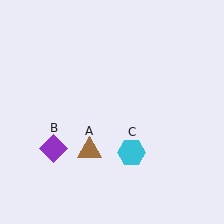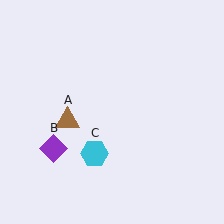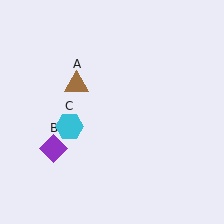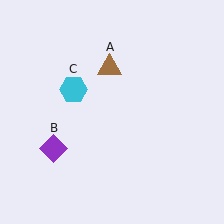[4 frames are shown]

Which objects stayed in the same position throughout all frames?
Purple diamond (object B) remained stationary.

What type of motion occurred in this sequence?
The brown triangle (object A), cyan hexagon (object C) rotated clockwise around the center of the scene.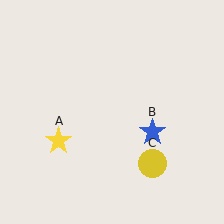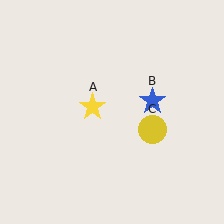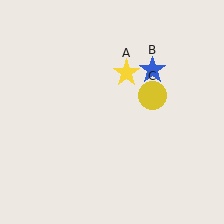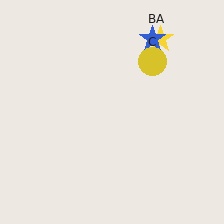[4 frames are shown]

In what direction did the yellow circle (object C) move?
The yellow circle (object C) moved up.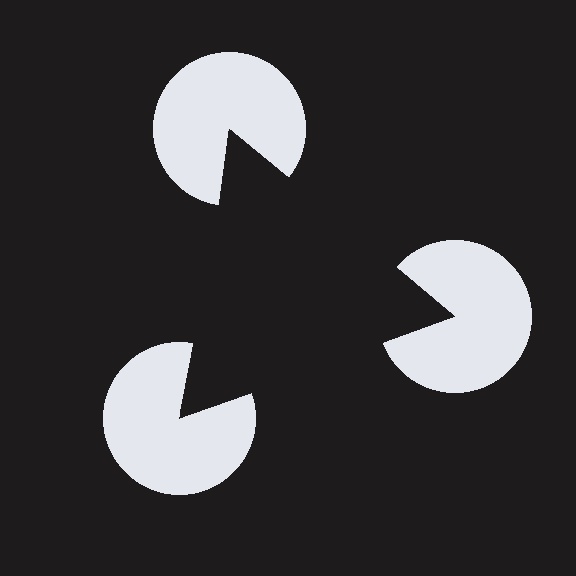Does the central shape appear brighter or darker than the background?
It typically appears slightly darker than the background, even though no actual brightness change is drawn.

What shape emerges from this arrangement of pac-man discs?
An illusory triangle — its edges are inferred from the aligned wedge cuts in the pac-man discs, not physically drawn.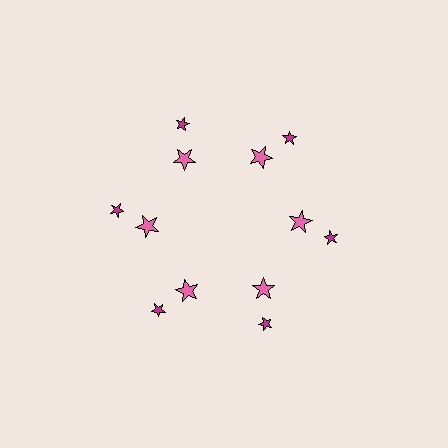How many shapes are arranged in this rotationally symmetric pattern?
There are 12 shapes, arranged in 6 groups of 2.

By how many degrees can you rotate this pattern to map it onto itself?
The pattern maps onto itself every 60 degrees of rotation.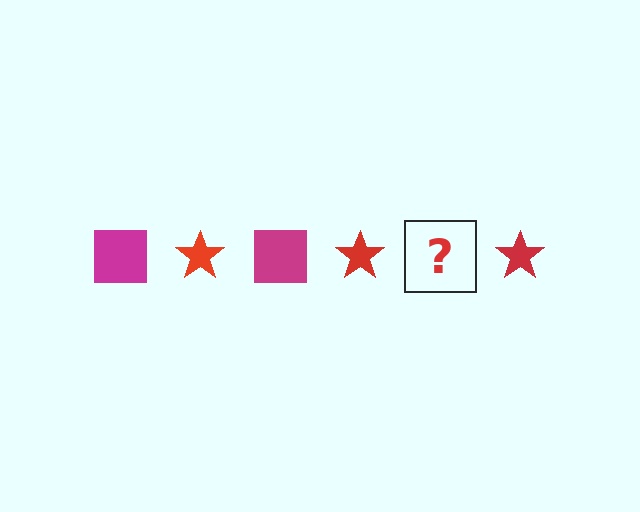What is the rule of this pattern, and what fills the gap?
The rule is that the pattern alternates between magenta square and red star. The gap should be filled with a magenta square.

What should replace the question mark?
The question mark should be replaced with a magenta square.